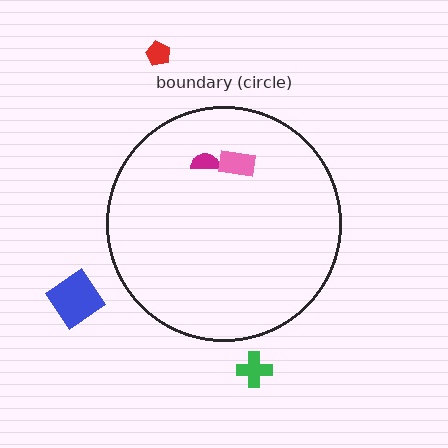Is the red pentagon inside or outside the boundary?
Outside.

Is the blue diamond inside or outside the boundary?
Outside.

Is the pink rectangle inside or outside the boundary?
Inside.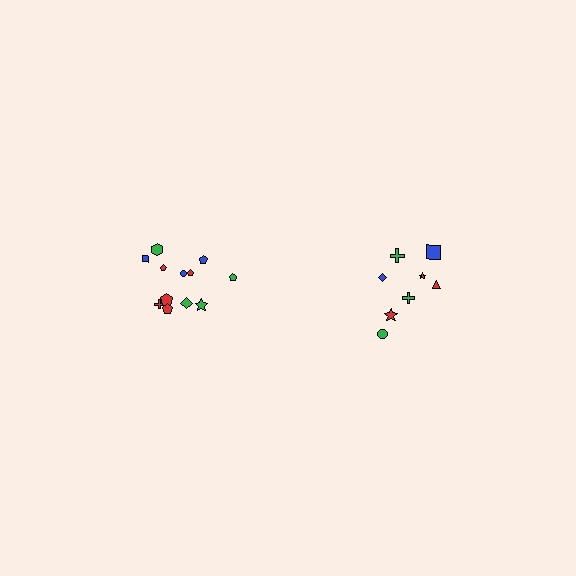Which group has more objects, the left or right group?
The left group.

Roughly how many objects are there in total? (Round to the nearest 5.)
Roughly 20 objects in total.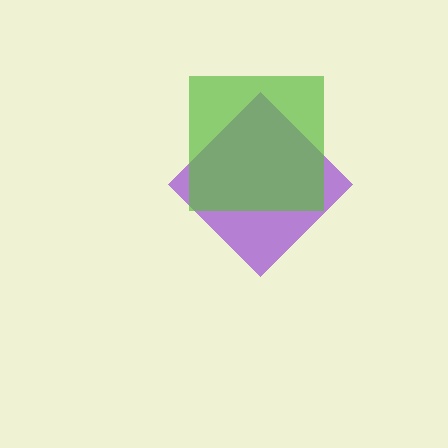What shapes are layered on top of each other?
The layered shapes are: a purple diamond, a lime square.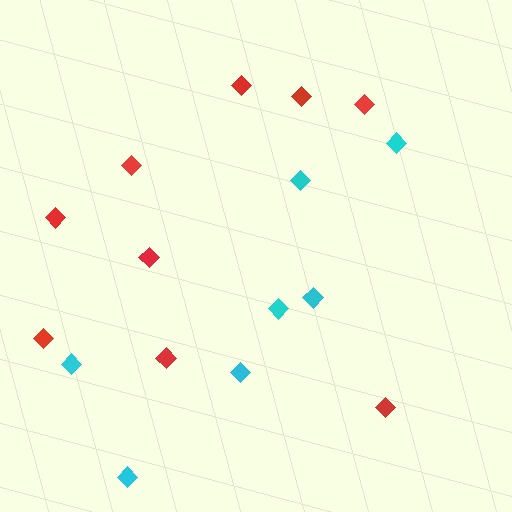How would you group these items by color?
There are 2 groups: one group of cyan diamonds (7) and one group of red diamonds (9).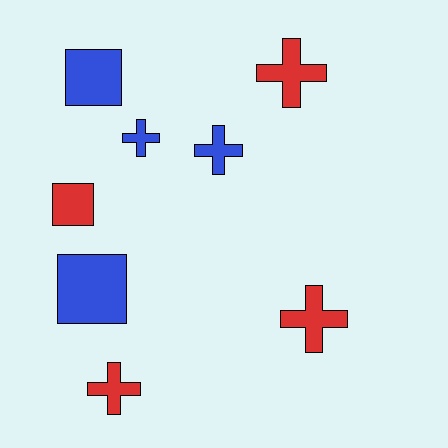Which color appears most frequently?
Blue, with 4 objects.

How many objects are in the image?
There are 8 objects.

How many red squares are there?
There is 1 red square.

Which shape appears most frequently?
Cross, with 5 objects.